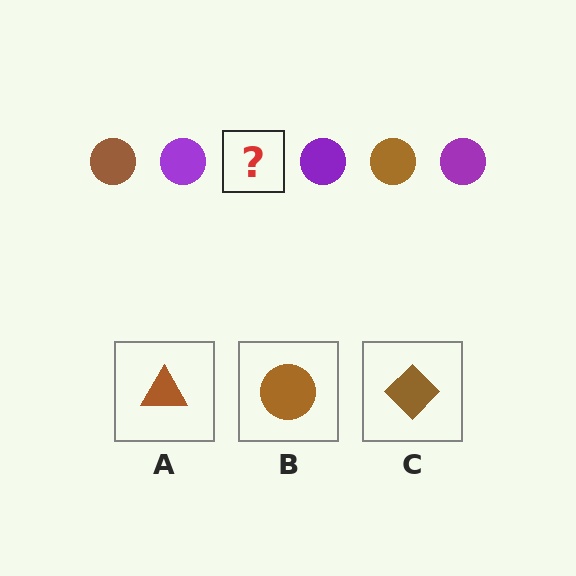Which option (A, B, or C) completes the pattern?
B.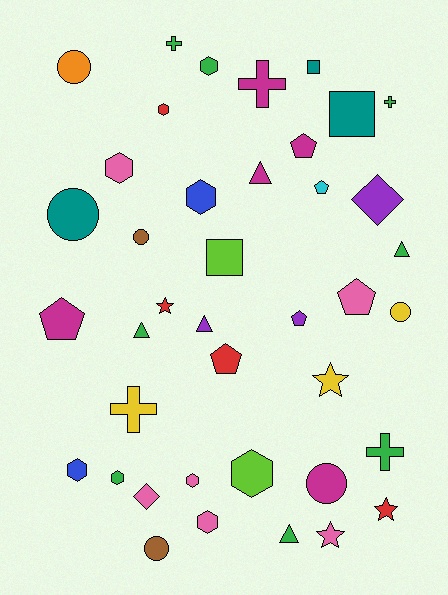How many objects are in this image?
There are 40 objects.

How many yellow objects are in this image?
There are 3 yellow objects.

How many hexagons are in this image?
There are 9 hexagons.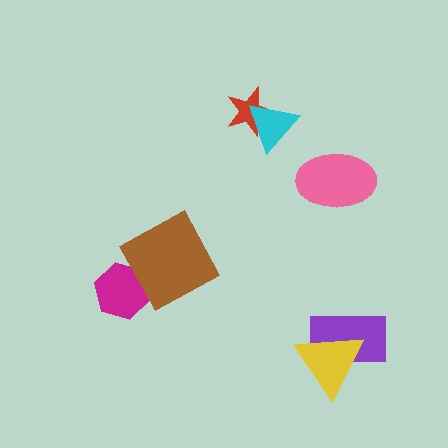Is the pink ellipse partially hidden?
No, no other shape covers it.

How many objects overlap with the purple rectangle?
1 object overlaps with the purple rectangle.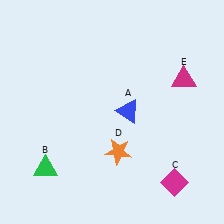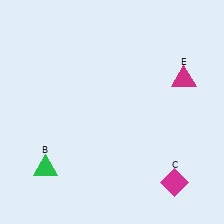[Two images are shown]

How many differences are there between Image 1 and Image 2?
There are 2 differences between the two images.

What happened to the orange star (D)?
The orange star (D) was removed in Image 2. It was in the bottom-right area of Image 1.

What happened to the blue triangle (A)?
The blue triangle (A) was removed in Image 2. It was in the top-right area of Image 1.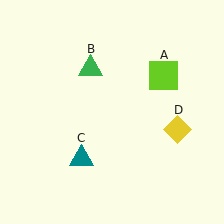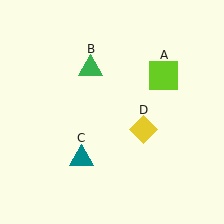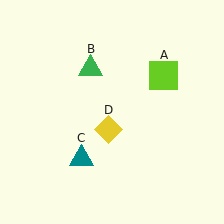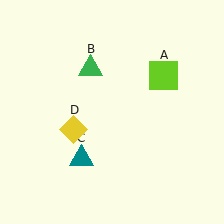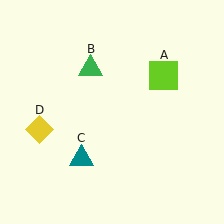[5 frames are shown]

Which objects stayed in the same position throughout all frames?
Lime square (object A) and green triangle (object B) and teal triangle (object C) remained stationary.